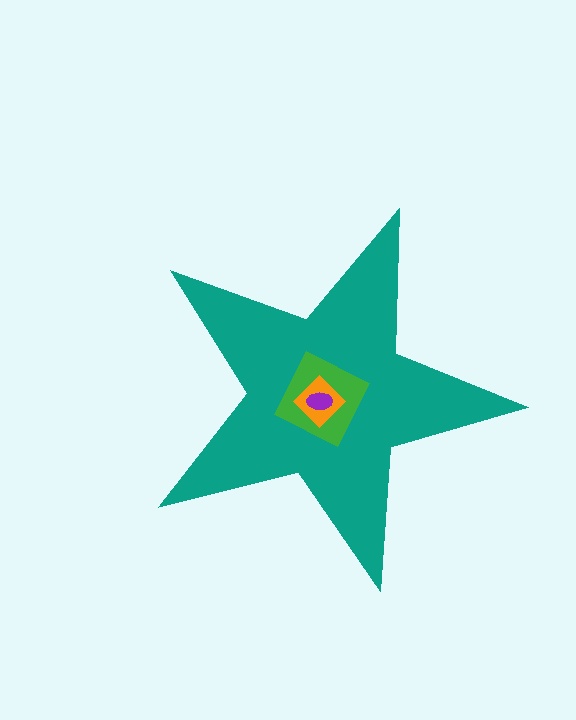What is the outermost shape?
The teal star.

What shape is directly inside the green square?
The orange diamond.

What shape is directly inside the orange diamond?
The purple ellipse.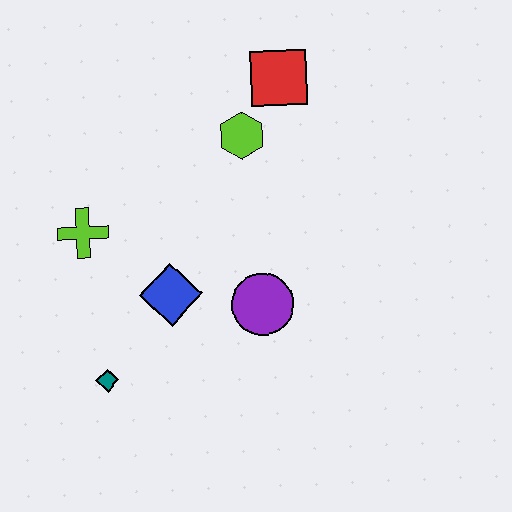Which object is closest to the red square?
The lime hexagon is closest to the red square.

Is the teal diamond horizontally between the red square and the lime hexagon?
No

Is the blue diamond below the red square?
Yes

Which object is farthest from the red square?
The teal diamond is farthest from the red square.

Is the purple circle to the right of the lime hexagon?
Yes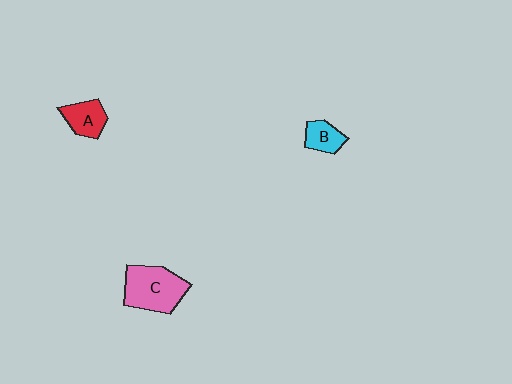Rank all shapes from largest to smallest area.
From largest to smallest: C (pink), A (red), B (cyan).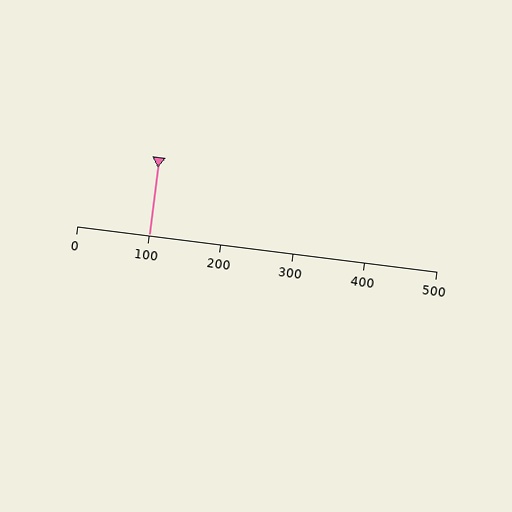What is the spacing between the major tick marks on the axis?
The major ticks are spaced 100 apart.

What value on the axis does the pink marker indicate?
The marker indicates approximately 100.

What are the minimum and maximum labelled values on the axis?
The axis runs from 0 to 500.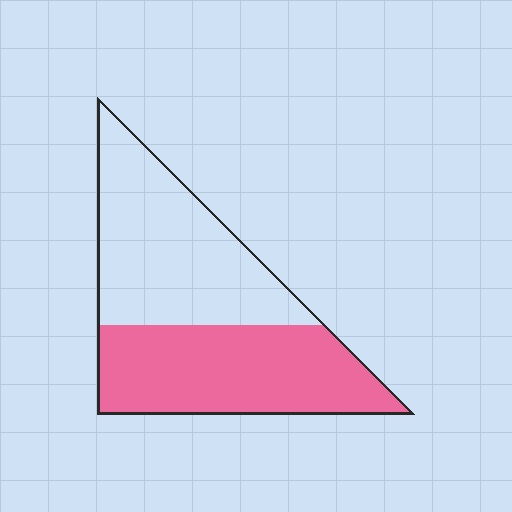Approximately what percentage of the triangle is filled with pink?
Approximately 50%.